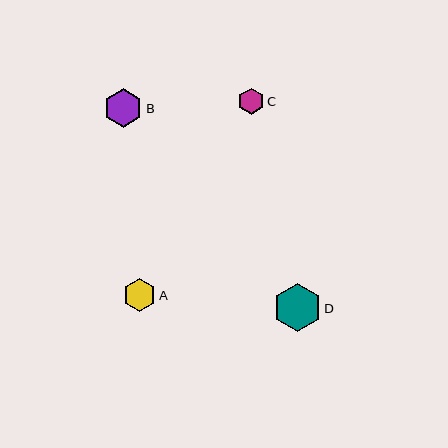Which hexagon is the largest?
Hexagon D is the largest with a size of approximately 49 pixels.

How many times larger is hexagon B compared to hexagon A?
Hexagon B is approximately 1.2 times the size of hexagon A.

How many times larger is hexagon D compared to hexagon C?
Hexagon D is approximately 1.8 times the size of hexagon C.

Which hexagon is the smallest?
Hexagon C is the smallest with a size of approximately 26 pixels.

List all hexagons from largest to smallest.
From largest to smallest: D, B, A, C.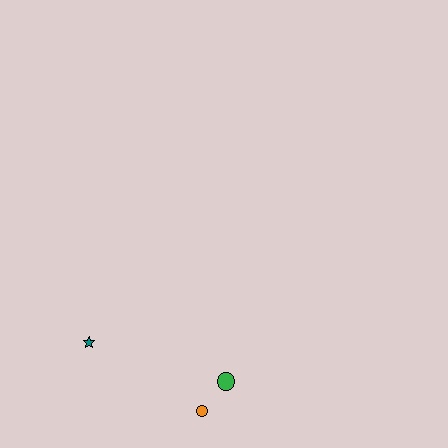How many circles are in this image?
There are 2 circles.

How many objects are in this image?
There are 3 objects.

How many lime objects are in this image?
There are no lime objects.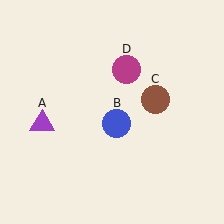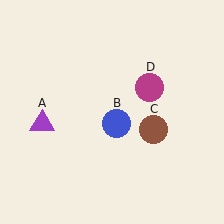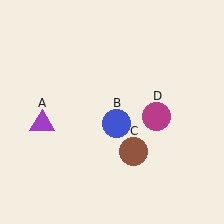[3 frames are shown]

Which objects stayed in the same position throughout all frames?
Purple triangle (object A) and blue circle (object B) remained stationary.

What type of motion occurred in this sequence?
The brown circle (object C), magenta circle (object D) rotated clockwise around the center of the scene.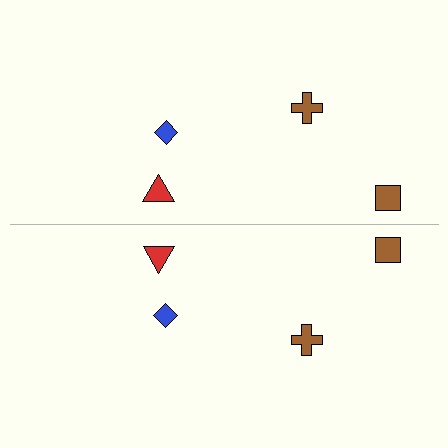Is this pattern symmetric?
Yes, this pattern has bilateral (reflection) symmetry.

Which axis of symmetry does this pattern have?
The pattern has a horizontal axis of symmetry running through the center of the image.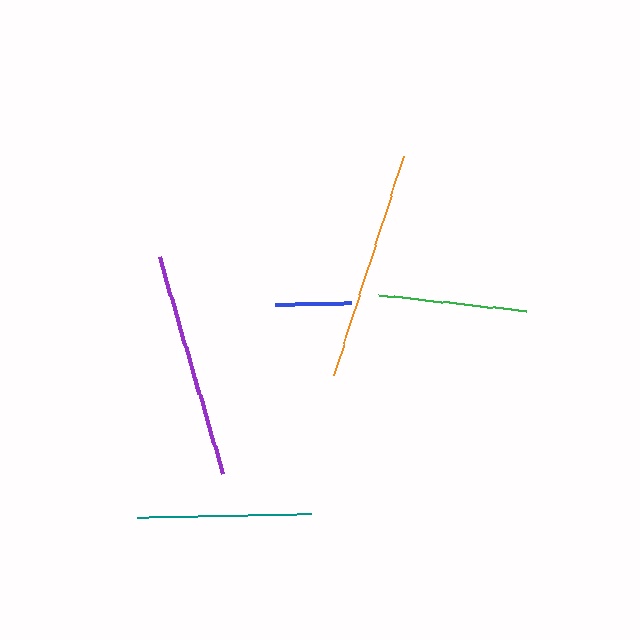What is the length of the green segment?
The green segment is approximately 149 pixels long.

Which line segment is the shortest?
The blue line is the shortest at approximately 77 pixels.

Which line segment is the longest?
The orange line is the longest at approximately 228 pixels.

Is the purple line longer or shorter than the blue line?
The purple line is longer than the blue line.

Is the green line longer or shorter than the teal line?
The teal line is longer than the green line.